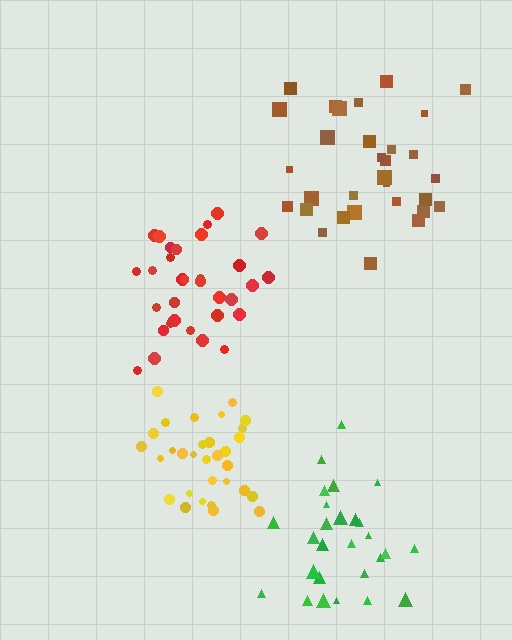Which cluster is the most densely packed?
Yellow.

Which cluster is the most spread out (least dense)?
Green.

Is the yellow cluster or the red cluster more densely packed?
Yellow.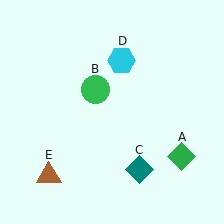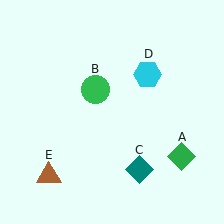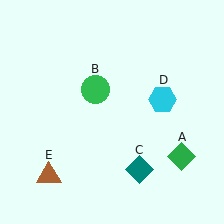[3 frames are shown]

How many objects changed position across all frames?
1 object changed position: cyan hexagon (object D).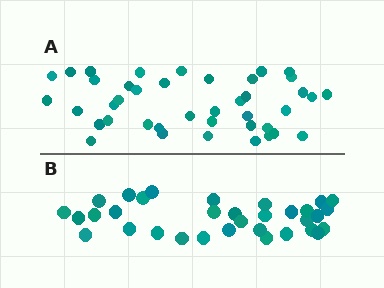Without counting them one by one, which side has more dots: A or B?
Region A (the top region) has more dots.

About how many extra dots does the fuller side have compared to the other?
Region A has roughly 8 or so more dots than region B.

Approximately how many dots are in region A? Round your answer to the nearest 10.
About 40 dots. (The exact count is 41, which rounds to 40.)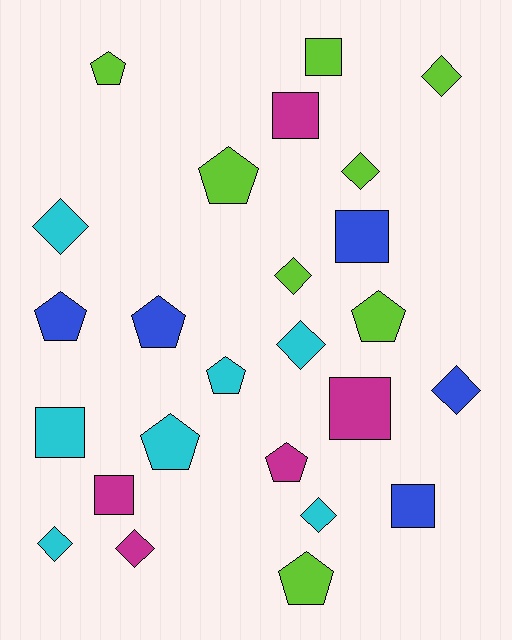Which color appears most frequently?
Lime, with 8 objects.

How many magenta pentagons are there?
There is 1 magenta pentagon.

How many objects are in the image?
There are 25 objects.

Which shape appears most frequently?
Diamond, with 9 objects.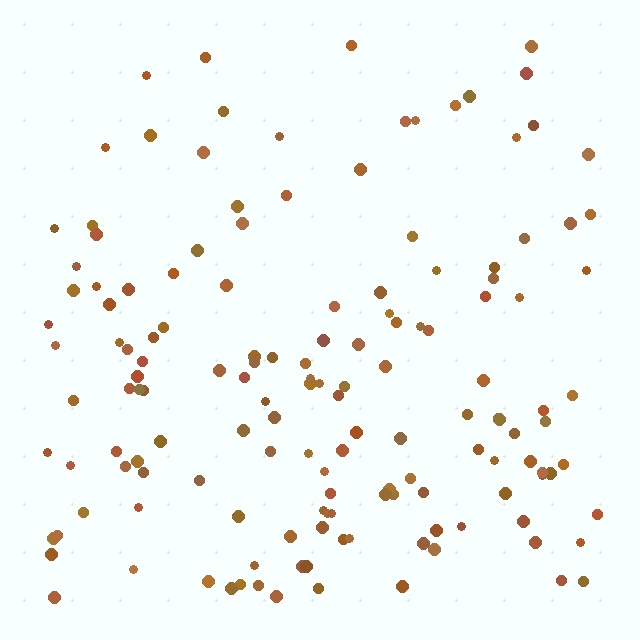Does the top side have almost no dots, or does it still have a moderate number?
Still a moderate number, just noticeably fewer than the bottom.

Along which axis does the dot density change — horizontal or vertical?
Vertical.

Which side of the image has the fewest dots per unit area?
The top.